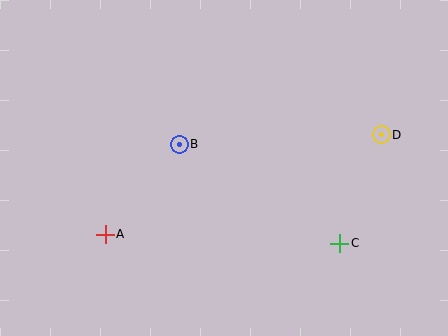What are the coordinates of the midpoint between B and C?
The midpoint between B and C is at (260, 194).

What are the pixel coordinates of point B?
Point B is at (179, 144).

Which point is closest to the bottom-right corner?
Point C is closest to the bottom-right corner.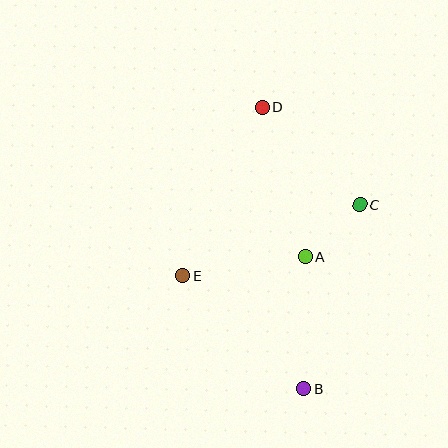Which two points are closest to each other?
Points A and C are closest to each other.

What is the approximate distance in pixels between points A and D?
The distance between A and D is approximately 156 pixels.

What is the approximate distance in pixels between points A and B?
The distance between A and B is approximately 132 pixels.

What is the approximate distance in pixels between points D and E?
The distance between D and E is approximately 186 pixels.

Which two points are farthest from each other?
Points B and D are farthest from each other.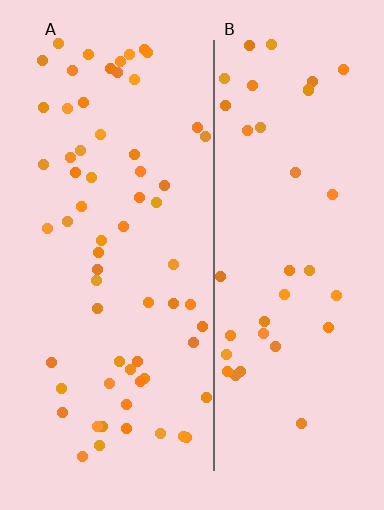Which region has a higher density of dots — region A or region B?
A (the left).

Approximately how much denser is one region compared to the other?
Approximately 1.6× — region A over region B.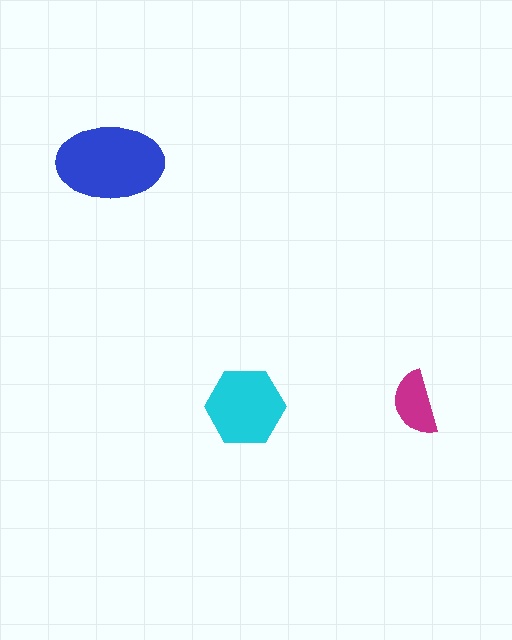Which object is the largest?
The blue ellipse.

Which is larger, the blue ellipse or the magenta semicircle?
The blue ellipse.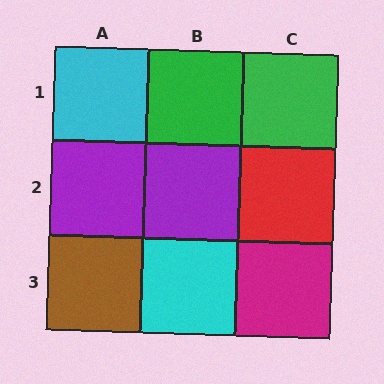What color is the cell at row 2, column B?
Purple.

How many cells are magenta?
1 cell is magenta.